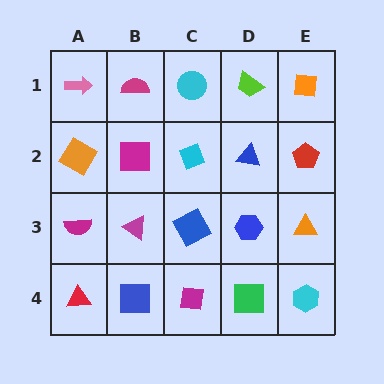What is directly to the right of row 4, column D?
A cyan hexagon.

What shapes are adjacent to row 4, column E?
An orange triangle (row 3, column E), a green square (row 4, column D).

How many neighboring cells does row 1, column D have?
3.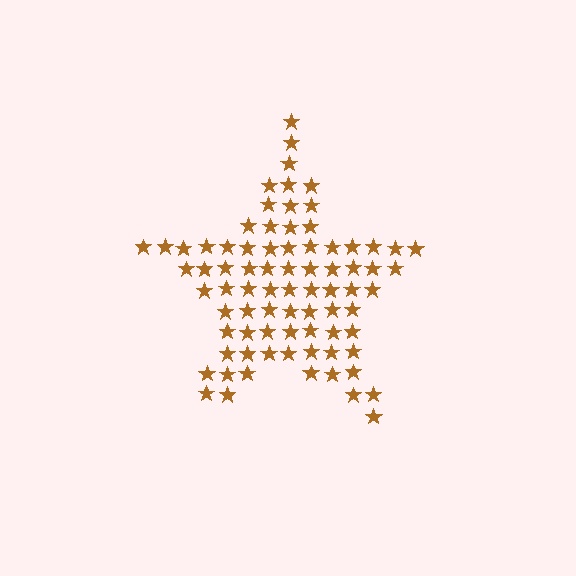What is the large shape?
The large shape is a star.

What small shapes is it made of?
It is made of small stars.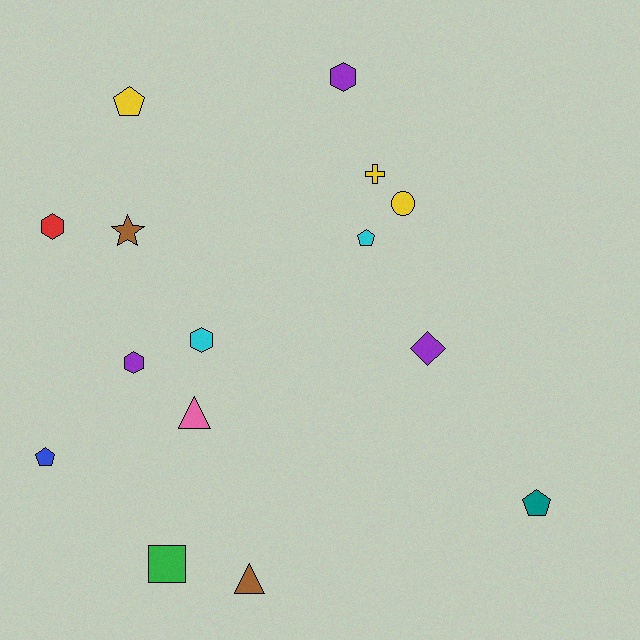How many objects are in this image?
There are 15 objects.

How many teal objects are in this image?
There is 1 teal object.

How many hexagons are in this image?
There are 4 hexagons.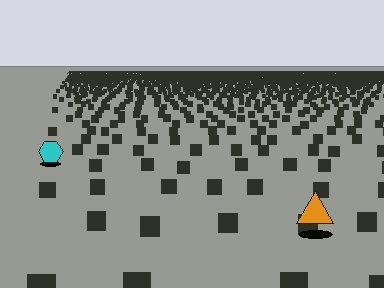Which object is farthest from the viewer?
The cyan hexagon is farthest from the viewer. It appears smaller and the ground texture around it is denser.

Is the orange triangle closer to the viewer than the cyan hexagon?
Yes. The orange triangle is closer — you can tell from the texture gradient: the ground texture is coarser near it.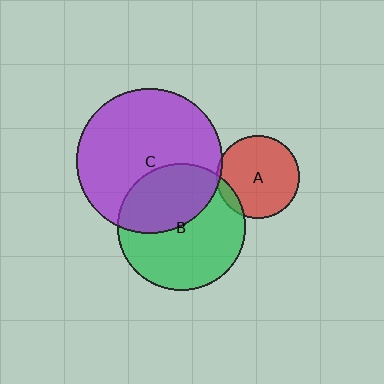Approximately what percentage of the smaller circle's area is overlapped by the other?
Approximately 40%.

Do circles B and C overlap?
Yes.